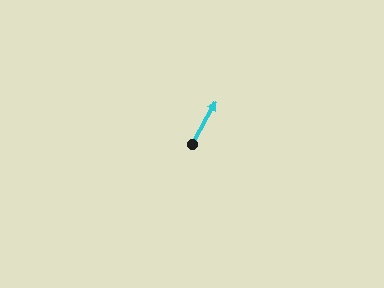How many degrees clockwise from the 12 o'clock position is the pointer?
Approximately 29 degrees.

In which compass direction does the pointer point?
Northeast.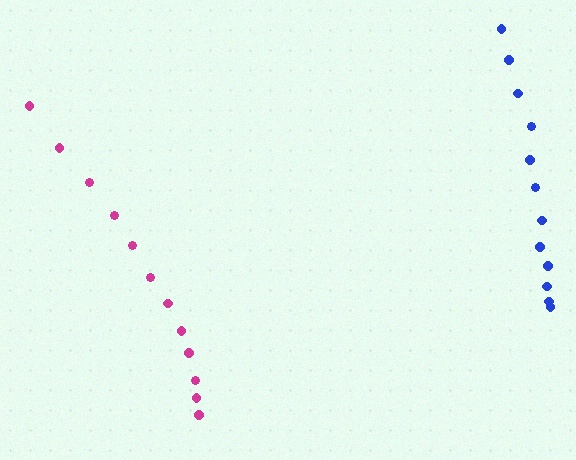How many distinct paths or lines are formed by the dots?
There are 2 distinct paths.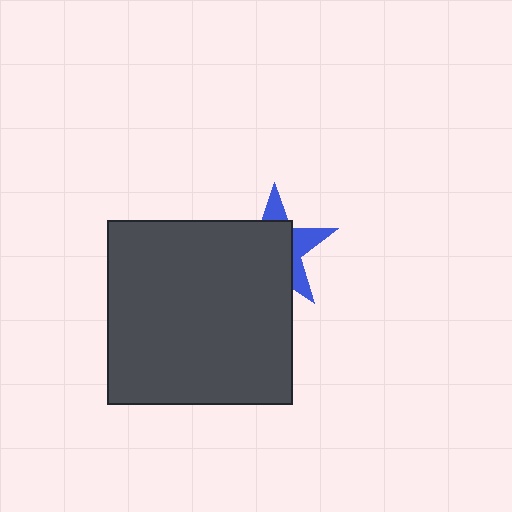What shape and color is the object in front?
The object in front is a dark gray square.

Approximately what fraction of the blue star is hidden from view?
Roughly 66% of the blue star is hidden behind the dark gray square.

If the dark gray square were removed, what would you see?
You would see the complete blue star.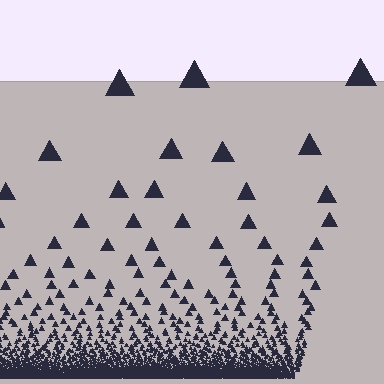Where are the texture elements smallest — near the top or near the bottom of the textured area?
Near the bottom.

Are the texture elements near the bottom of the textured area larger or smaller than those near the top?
Smaller. The gradient is inverted — elements near the bottom are smaller and denser.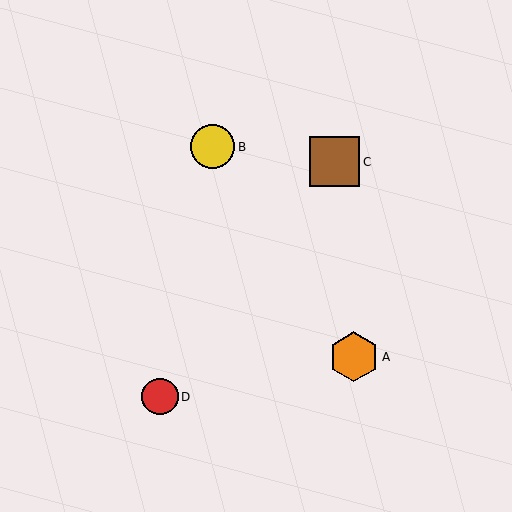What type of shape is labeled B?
Shape B is a yellow circle.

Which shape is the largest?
The orange hexagon (labeled A) is the largest.